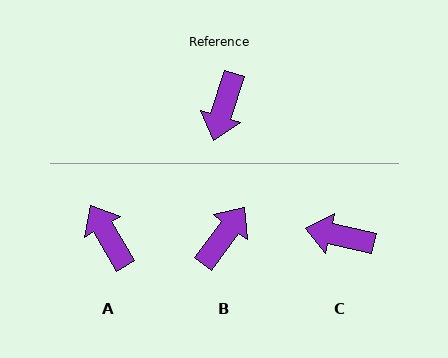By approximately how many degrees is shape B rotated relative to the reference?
Approximately 161 degrees counter-clockwise.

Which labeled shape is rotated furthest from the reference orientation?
B, about 161 degrees away.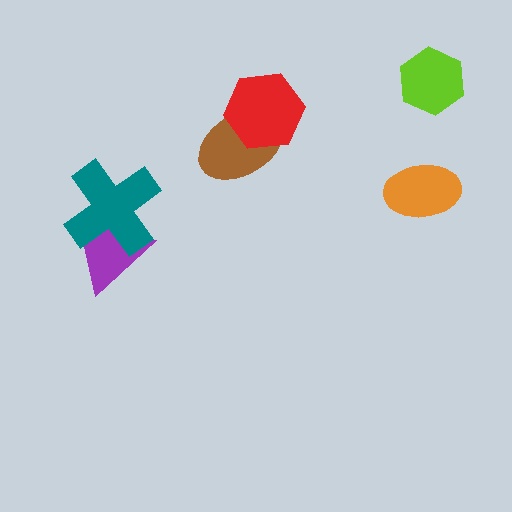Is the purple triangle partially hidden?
Yes, it is partially covered by another shape.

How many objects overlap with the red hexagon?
1 object overlaps with the red hexagon.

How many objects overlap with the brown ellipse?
1 object overlaps with the brown ellipse.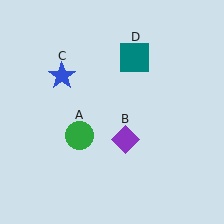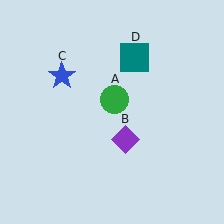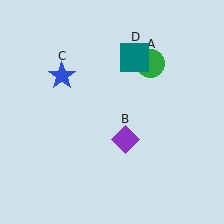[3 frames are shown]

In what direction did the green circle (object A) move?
The green circle (object A) moved up and to the right.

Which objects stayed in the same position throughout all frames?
Purple diamond (object B) and blue star (object C) and teal square (object D) remained stationary.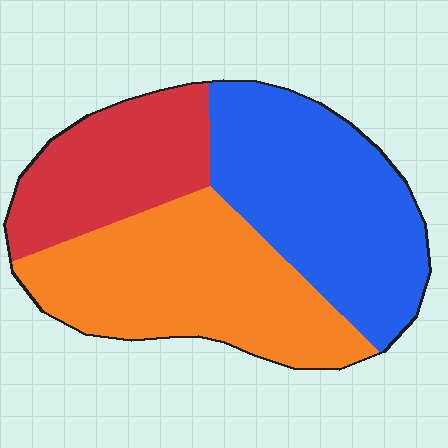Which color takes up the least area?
Red, at roughly 25%.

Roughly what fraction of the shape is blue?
Blue takes up between a third and a half of the shape.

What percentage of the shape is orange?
Orange takes up about three eighths (3/8) of the shape.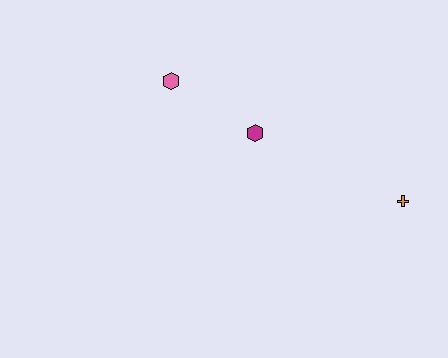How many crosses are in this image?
There is 1 cross.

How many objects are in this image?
There are 3 objects.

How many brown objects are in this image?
There are no brown objects.